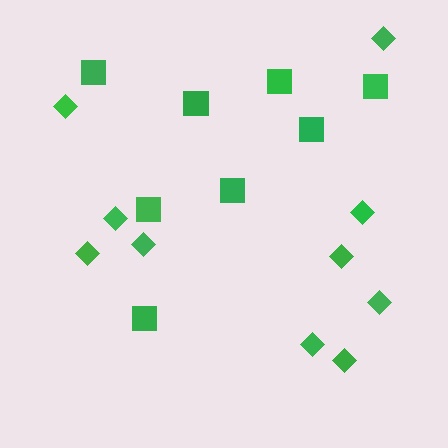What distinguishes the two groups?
There are 2 groups: one group of diamonds (10) and one group of squares (8).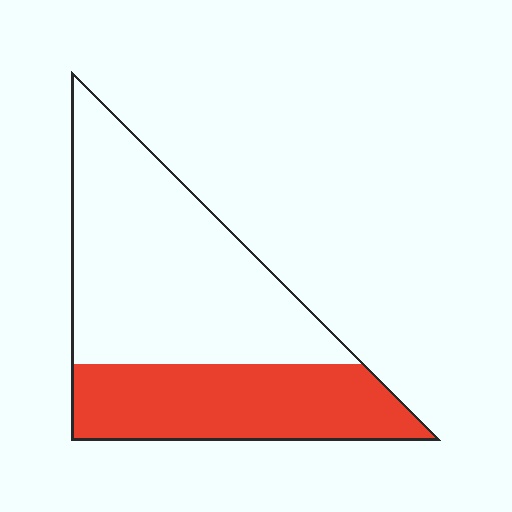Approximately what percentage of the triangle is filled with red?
Approximately 35%.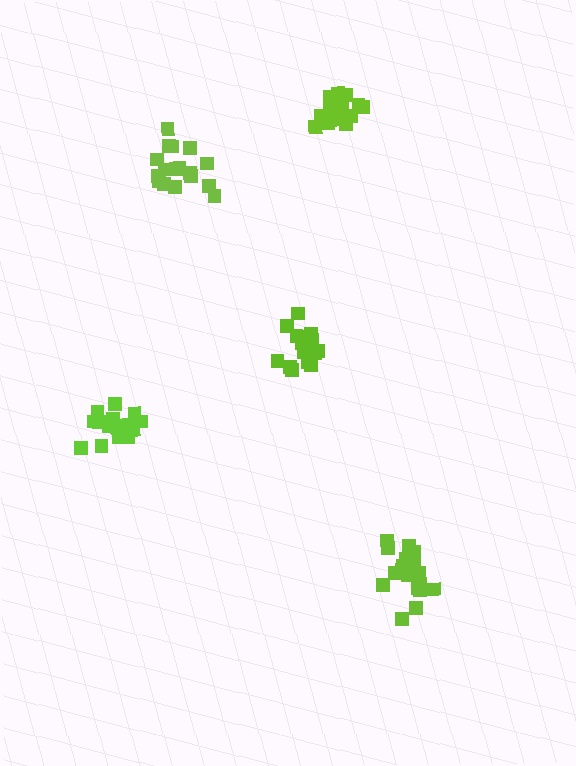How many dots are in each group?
Group 1: 19 dots, Group 2: 19 dots, Group 3: 17 dots, Group 4: 18 dots, Group 5: 18 dots (91 total).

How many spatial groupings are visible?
There are 5 spatial groupings.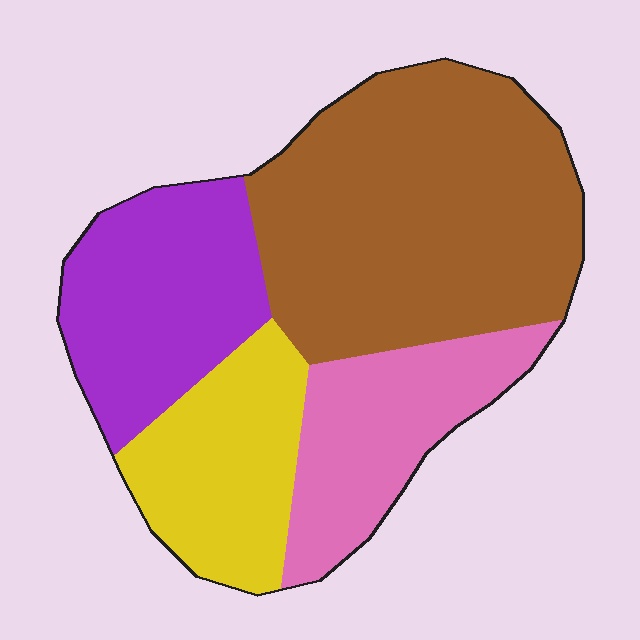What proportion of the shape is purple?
Purple covers about 20% of the shape.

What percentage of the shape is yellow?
Yellow covers around 20% of the shape.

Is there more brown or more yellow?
Brown.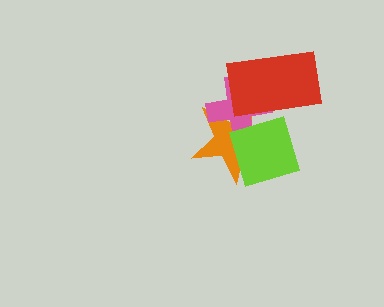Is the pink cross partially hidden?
Yes, it is partially covered by another shape.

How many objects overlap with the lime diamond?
3 objects overlap with the lime diamond.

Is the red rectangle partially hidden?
No, no other shape covers it.